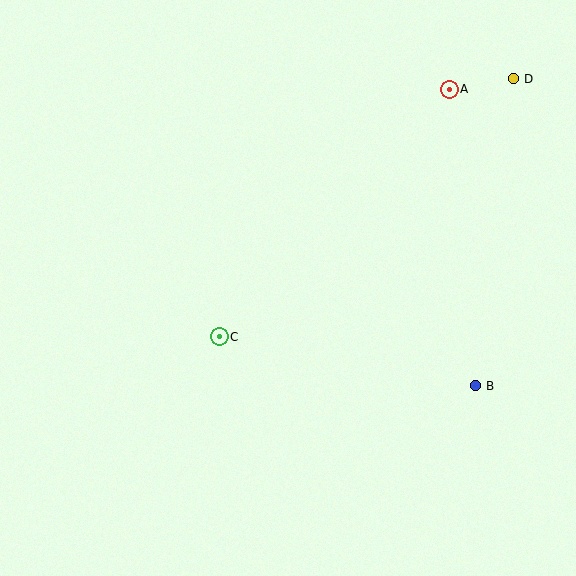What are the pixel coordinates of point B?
Point B is at (475, 386).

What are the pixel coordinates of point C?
Point C is at (219, 337).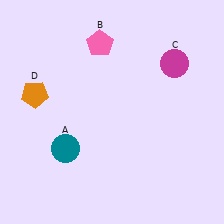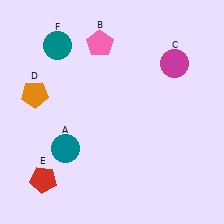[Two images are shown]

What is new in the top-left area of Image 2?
A teal circle (F) was added in the top-left area of Image 2.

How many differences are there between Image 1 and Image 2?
There are 2 differences between the two images.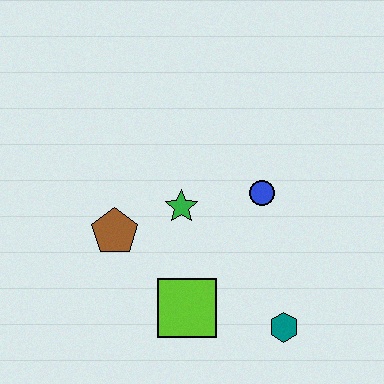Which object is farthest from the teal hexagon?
The brown pentagon is farthest from the teal hexagon.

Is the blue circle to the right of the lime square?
Yes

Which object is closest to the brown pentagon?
The green star is closest to the brown pentagon.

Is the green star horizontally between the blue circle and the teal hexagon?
No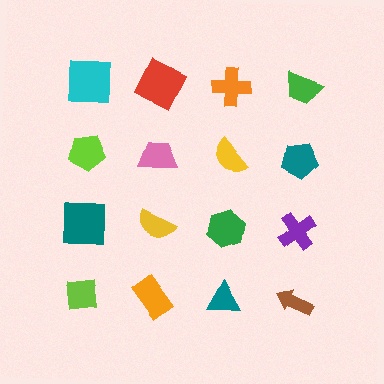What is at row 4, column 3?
A teal triangle.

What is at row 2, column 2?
A pink trapezoid.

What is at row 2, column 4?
A teal pentagon.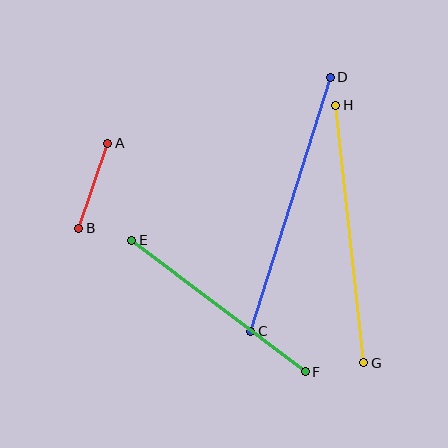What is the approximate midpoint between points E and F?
The midpoint is at approximately (219, 306) pixels.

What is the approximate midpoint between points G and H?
The midpoint is at approximately (350, 234) pixels.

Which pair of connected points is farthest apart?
Points C and D are farthest apart.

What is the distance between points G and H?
The distance is approximately 259 pixels.